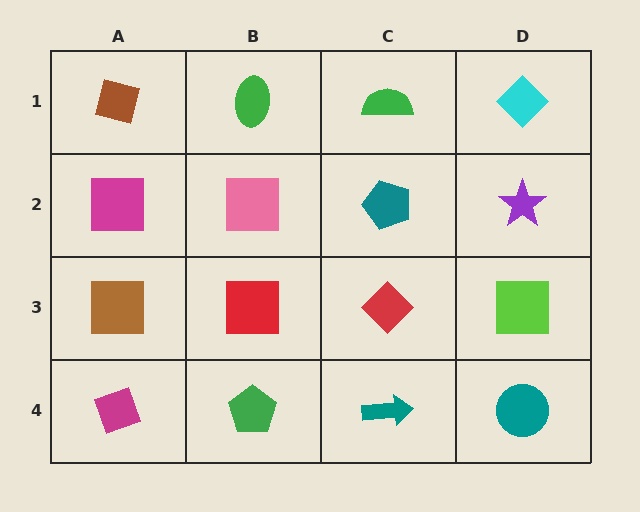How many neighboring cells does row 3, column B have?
4.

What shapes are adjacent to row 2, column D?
A cyan diamond (row 1, column D), a lime square (row 3, column D), a teal pentagon (row 2, column C).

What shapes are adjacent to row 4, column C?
A red diamond (row 3, column C), a green pentagon (row 4, column B), a teal circle (row 4, column D).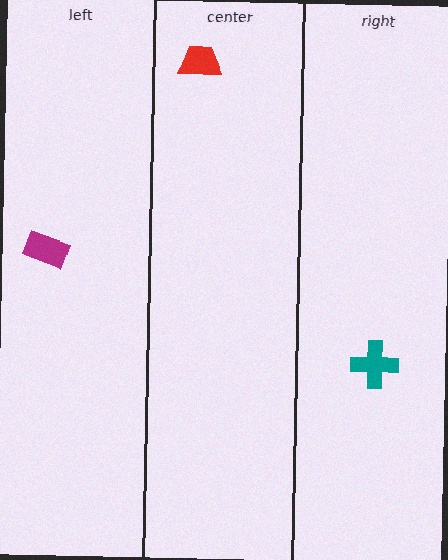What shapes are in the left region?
The magenta rectangle.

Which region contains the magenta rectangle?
The left region.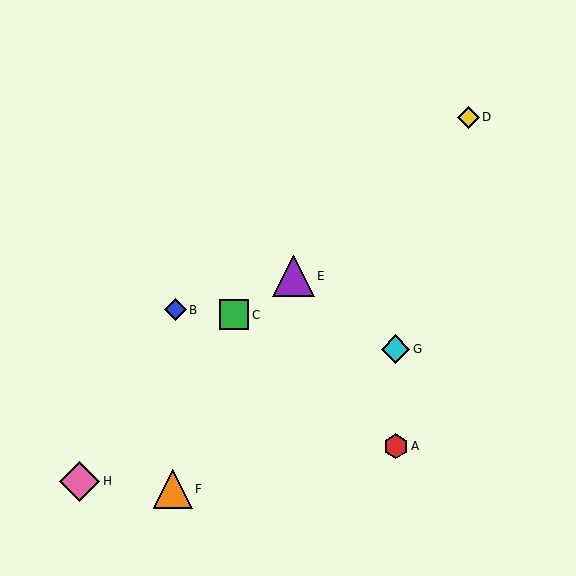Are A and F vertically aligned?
No, A is at x≈396 and F is at x≈173.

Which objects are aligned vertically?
Objects A, G are aligned vertically.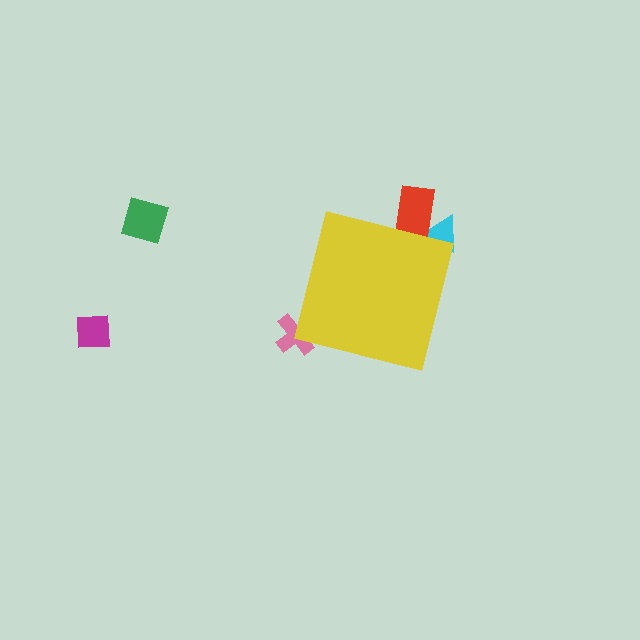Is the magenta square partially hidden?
No, the magenta square is fully visible.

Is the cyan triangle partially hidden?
Yes, the cyan triangle is partially hidden behind the yellow square.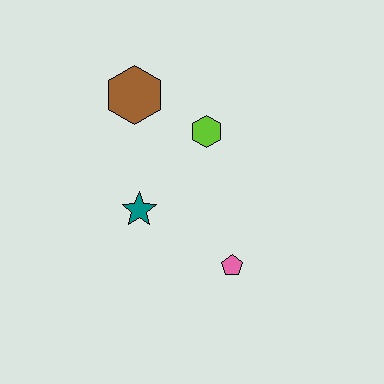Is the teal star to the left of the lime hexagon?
Yes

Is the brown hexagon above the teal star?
Yes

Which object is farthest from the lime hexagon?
The pink pentagon is farthest from the lime hexagon.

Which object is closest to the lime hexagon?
The brown hexagon is closest to the lime hexagon.